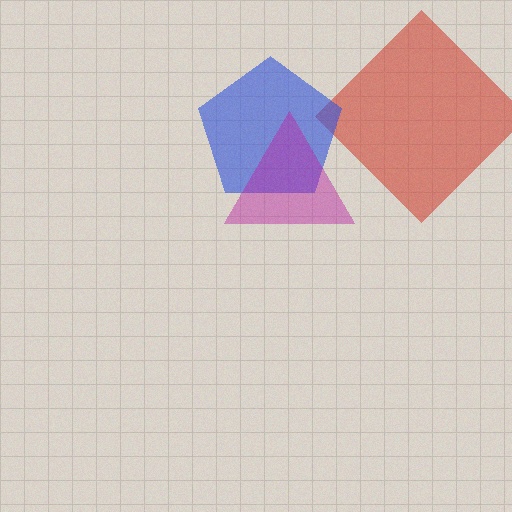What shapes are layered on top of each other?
The layered shapes are: a red diamond, a blue pentagon, a magenta triangle.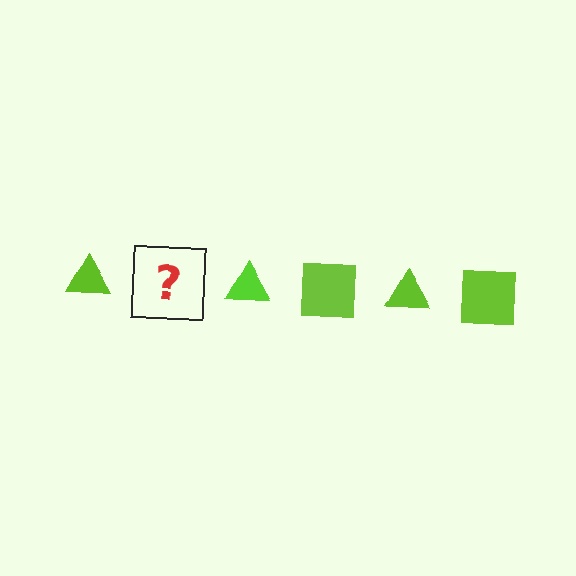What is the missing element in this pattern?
The missing element is a lime square.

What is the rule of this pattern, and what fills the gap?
The rule is that the pattern cycles through triangle, square shapes in lime. The gap should be filled with a lime square.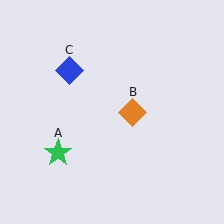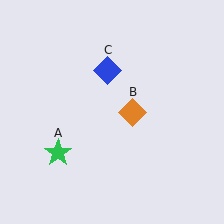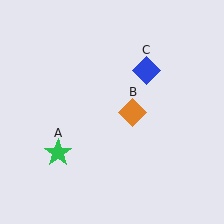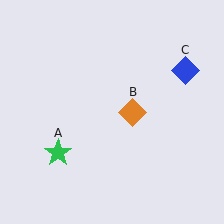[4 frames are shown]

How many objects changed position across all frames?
1 object changed position: blue diamond (object C).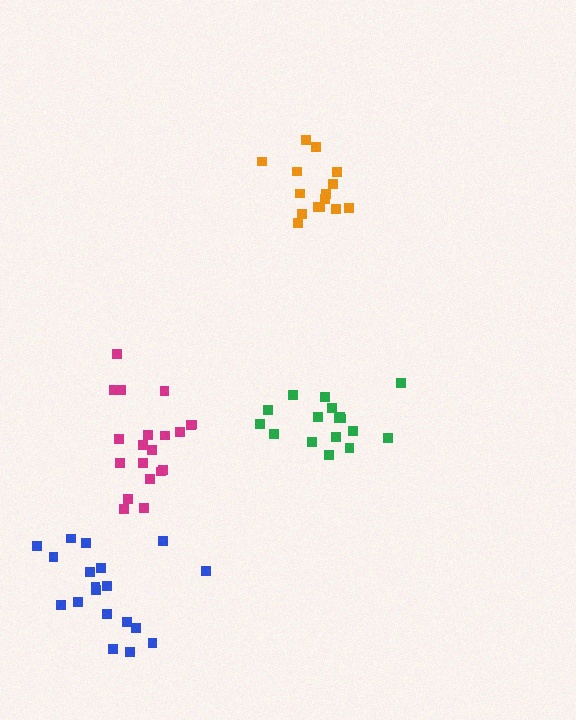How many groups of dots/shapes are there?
There are 4 groups.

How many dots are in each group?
Group 1: 20 dots, Group 2: 17 dots, Group 3: 15 dots, Group 4: 19 dots (71 total).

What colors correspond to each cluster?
The clusters are colored: magenta, green, orange, blue.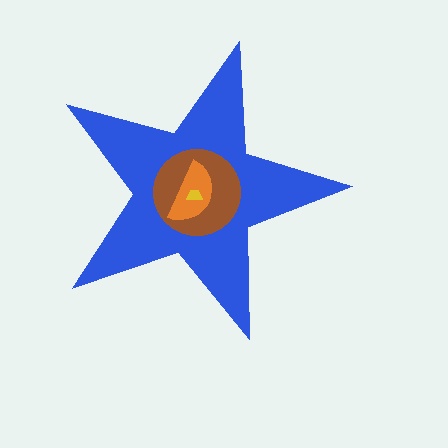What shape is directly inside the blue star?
The brown circle.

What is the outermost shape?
The blue star.